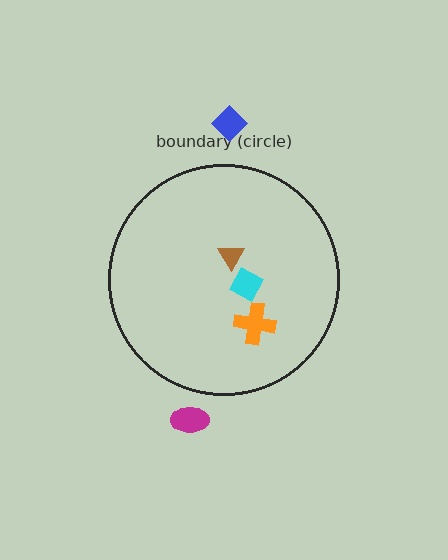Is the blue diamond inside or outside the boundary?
Outside.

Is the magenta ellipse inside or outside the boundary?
Outside.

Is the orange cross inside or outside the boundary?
Inside.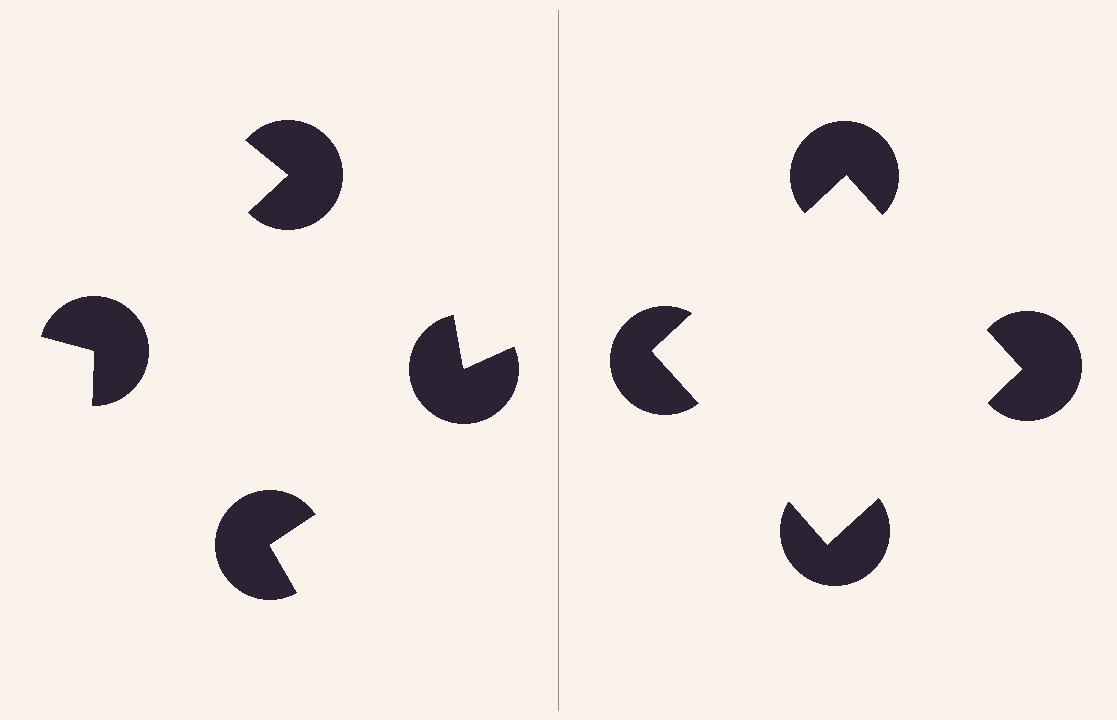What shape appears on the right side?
An illusory square.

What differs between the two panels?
The pac-man discs are positioned identically on both sides; only the wedge orientations differ. On the right they align to a square; on the left they are misaligned.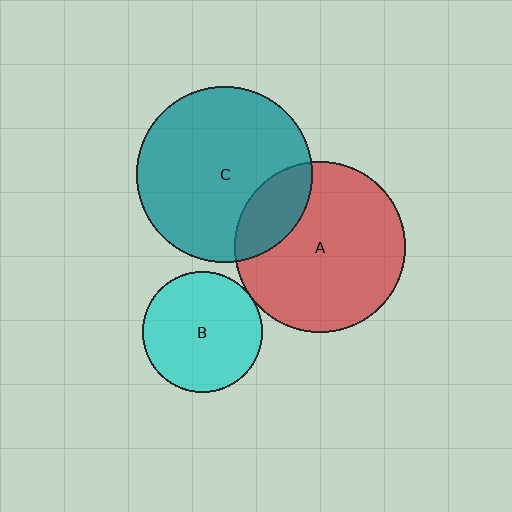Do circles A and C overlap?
Yes.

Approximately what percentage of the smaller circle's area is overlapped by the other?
Approximately 20%.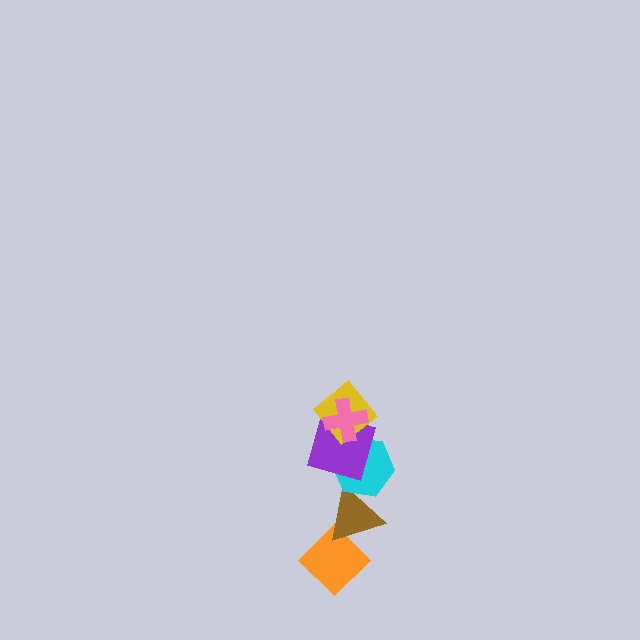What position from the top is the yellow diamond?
The yellow diamond is 2nd from the top.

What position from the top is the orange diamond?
The orange diamond is 6th from the top.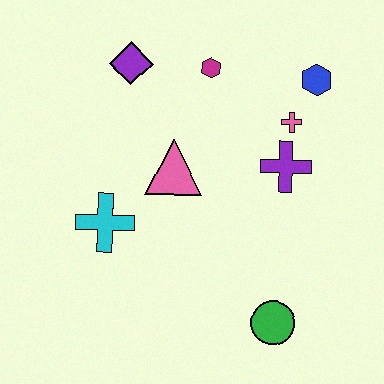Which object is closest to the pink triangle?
The cyan cross is closest to the pink triangle.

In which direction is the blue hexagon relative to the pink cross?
The blue hexagon is above the pink cross.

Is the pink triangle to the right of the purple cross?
No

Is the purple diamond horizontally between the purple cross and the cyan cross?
Yes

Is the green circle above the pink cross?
No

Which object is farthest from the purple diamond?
The green circle is farthest from the purple diamond.